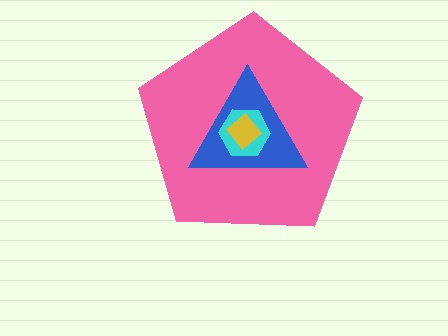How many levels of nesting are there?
4.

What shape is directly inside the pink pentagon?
The blue triangle.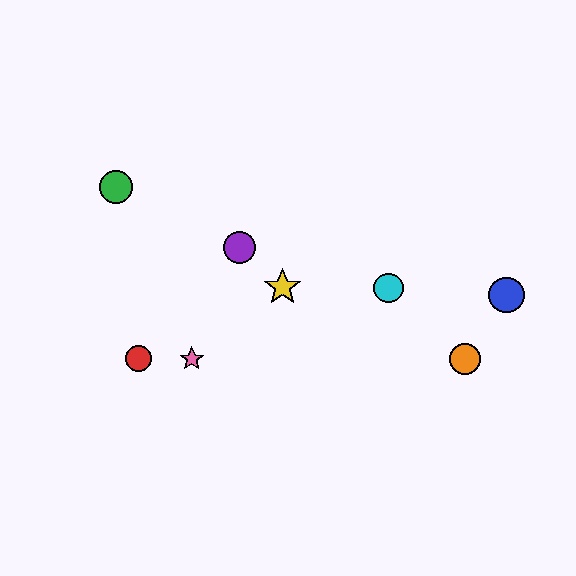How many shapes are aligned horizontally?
3 shapes (the red circle, the orange circle, the pink star) are aligned horizontally.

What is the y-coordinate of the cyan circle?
The cyan circle is at y≈288.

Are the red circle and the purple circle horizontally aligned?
No, the red circle is at y≈359 and the purple circle is at y≈247.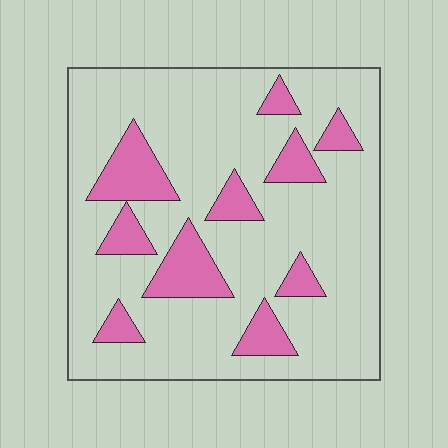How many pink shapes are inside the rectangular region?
10.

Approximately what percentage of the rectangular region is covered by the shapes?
Approximately 20%.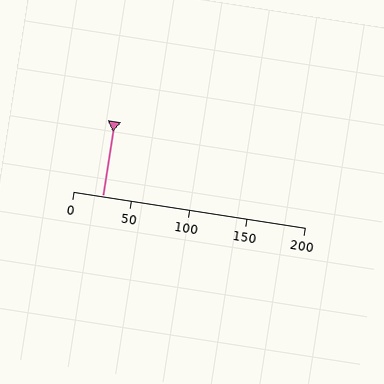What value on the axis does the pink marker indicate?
The marker indicates approximately 25.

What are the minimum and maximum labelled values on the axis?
The axis runs from 0 to 200.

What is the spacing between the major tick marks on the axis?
The major ticks are spaced 50 apart.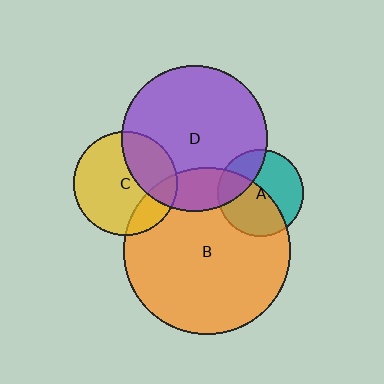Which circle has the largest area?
Circle B (orange).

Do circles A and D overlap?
Yes.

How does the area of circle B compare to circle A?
Approximately 3.7 times.